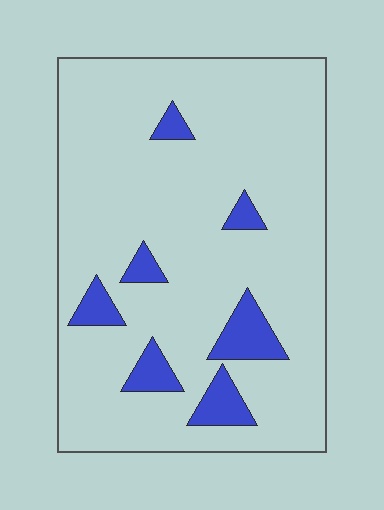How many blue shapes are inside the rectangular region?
7.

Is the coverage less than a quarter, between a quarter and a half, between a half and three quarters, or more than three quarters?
Less than a quarter.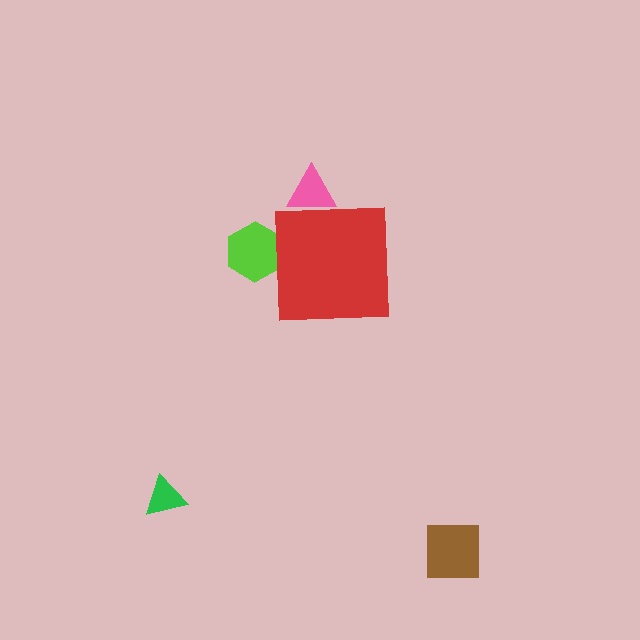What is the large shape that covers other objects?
A red square.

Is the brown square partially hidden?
No, the brown square is fully visible.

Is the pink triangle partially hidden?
Yes, the pink triangle is partially hidden behind the red square.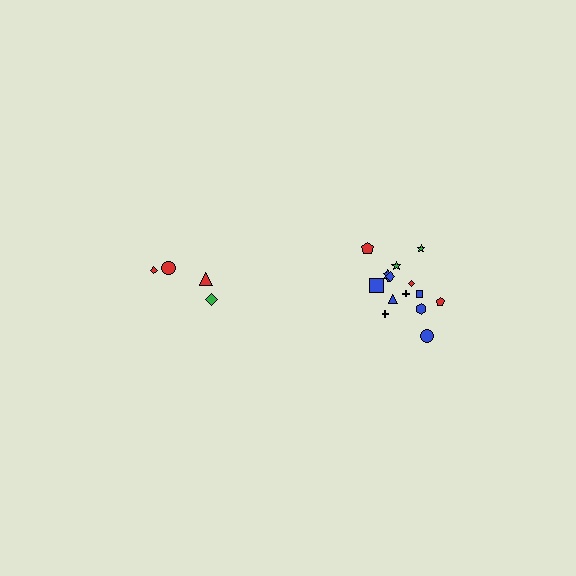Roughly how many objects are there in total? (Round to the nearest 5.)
Roughly 20 objects in total.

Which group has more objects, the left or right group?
The right group.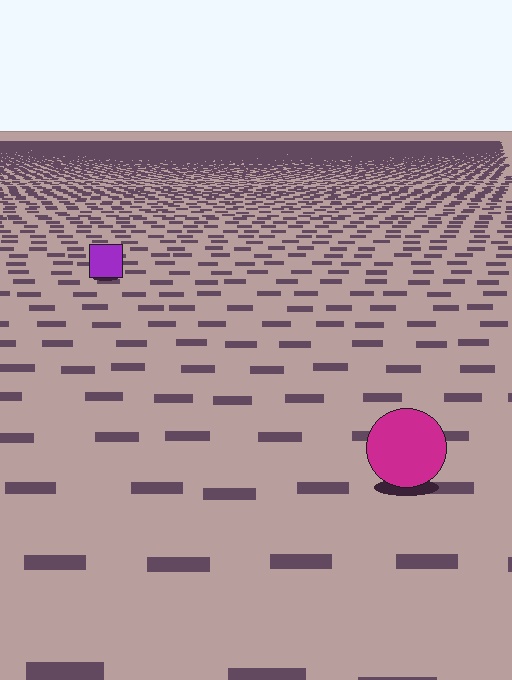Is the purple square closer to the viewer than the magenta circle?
No. The magenta circle is closer — you can tell from the texture gradient: the ground texture is coarser near it.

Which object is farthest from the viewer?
The purple square is farthest from the viewer. It appears smaller and the ground texture around it is denser.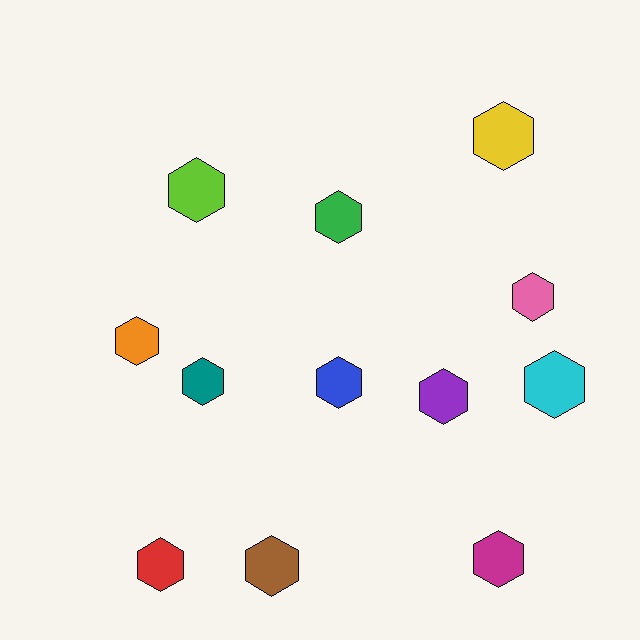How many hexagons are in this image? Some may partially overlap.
There are 12 hexagons.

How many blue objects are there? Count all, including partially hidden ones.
There is 1 blue object.